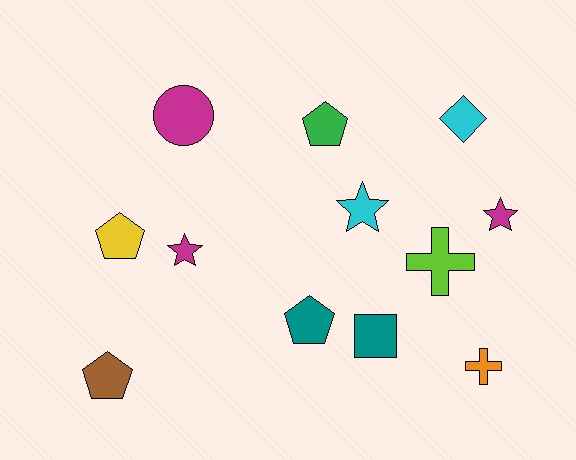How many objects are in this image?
There are 12 objects.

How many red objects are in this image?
There are no red objects.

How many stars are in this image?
There are 3 stars.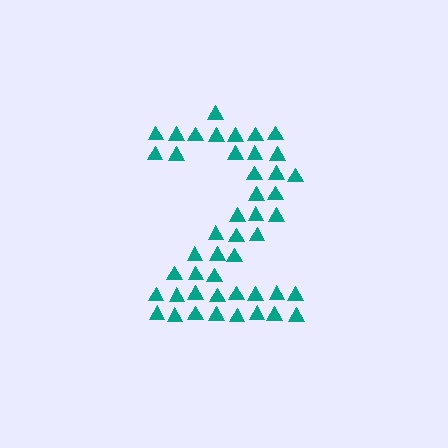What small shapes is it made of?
It is made of small triangles.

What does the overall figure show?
The overall figure shows the digit 2.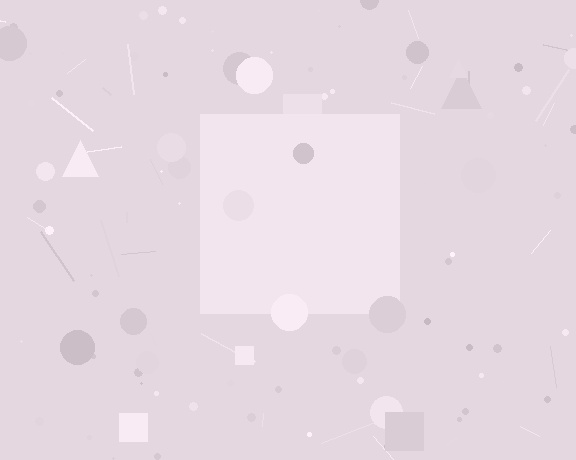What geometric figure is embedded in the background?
A square is embedded in the background.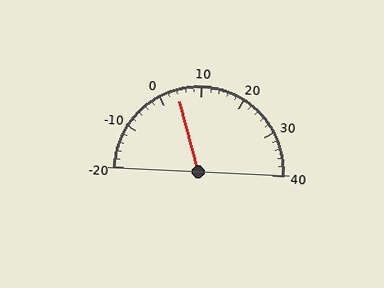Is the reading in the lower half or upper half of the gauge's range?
The reading is in the lower half of the range (-20 to 40).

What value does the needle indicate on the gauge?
The needle indicates approximately 4.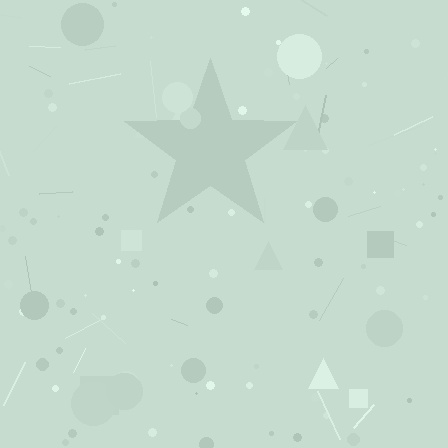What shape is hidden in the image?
A star is hidden in the image.